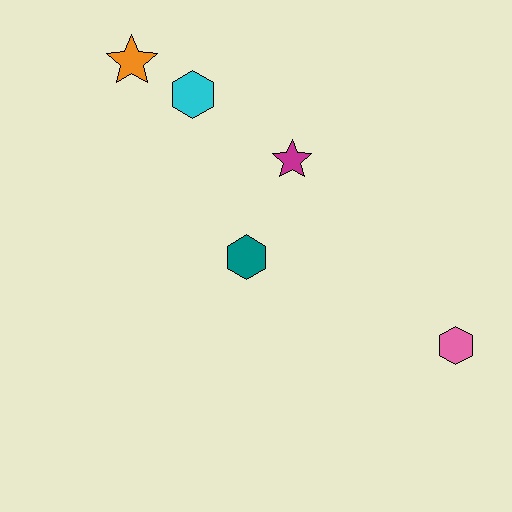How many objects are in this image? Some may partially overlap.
There are 5 objects.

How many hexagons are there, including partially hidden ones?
There are 3 hexagons.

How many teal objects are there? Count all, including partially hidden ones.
There is 1 teal object.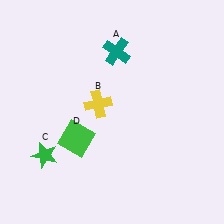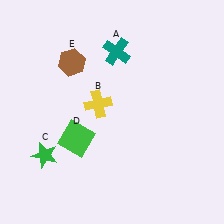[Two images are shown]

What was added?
A brown hexagon (E) was added in Image 2.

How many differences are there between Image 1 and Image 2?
There is 1 difference between the two images.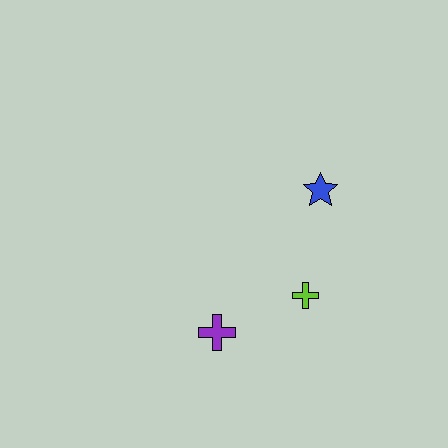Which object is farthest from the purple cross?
The blue star is farthest from the purple cross.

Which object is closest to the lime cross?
The purple cross is closest to the lime cross.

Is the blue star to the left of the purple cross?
No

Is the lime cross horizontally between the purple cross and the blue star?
Yes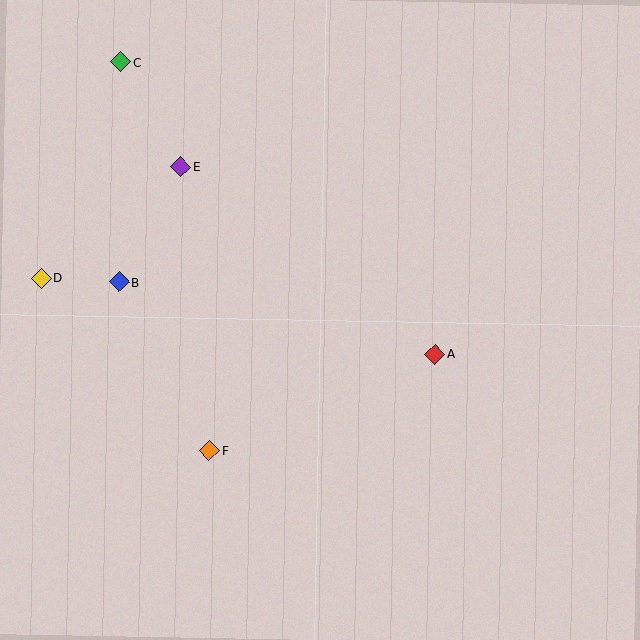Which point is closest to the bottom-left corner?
Point F is closest to the bottom-left corner.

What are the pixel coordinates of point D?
Point D is at (41, 278).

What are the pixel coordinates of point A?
Point A is at (435, 354).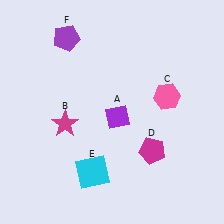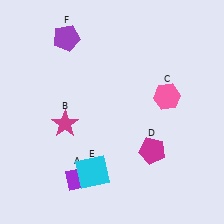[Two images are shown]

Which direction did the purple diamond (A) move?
The purple diamond (A) moved down.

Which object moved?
The purple diamond (A) moved down.